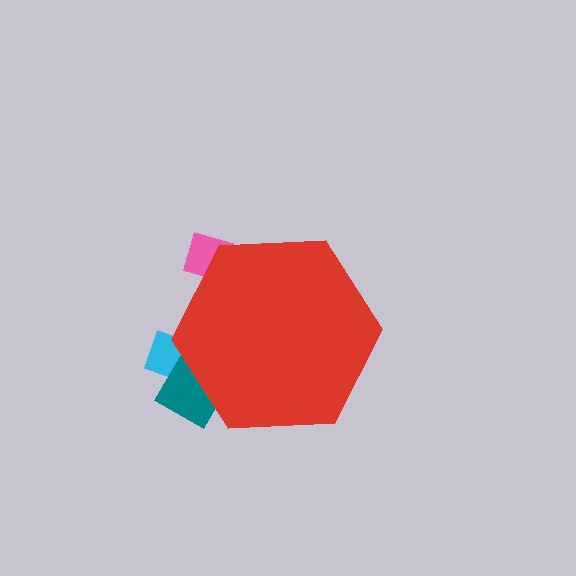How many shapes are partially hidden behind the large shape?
3 shapes are partially hidden.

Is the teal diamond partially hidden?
Yes, the teal diamond is partially hidden behind the red hexagon.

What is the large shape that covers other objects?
A red hexagon.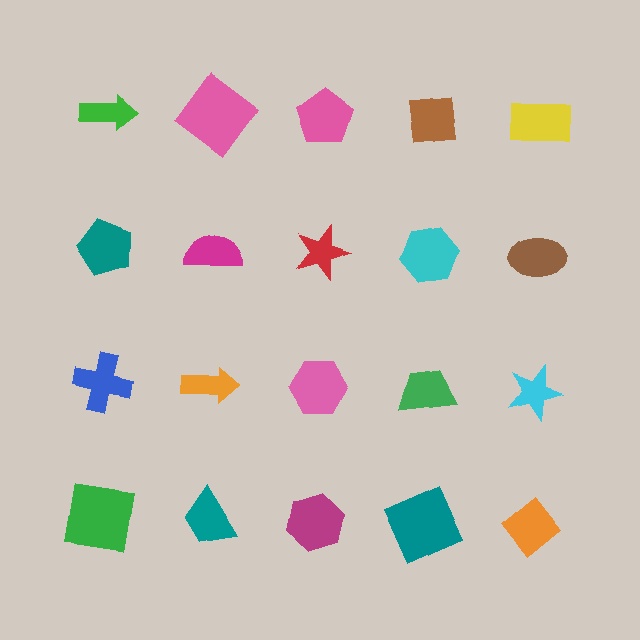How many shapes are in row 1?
5 shapes.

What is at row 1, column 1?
A green arrow.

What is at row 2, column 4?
A cyan hexagon.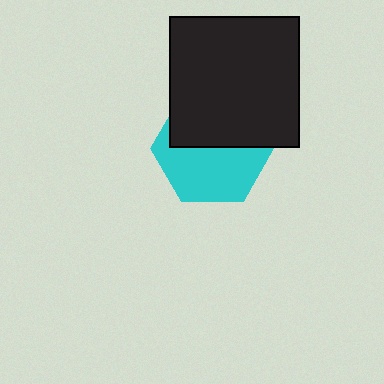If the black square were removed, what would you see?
You would see the complete cyan hexagon.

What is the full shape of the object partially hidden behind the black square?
The partially hidden object is a cyan hexagon.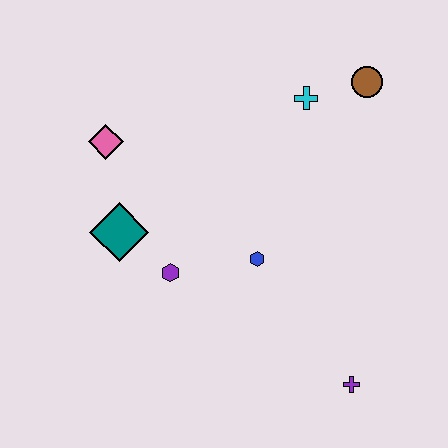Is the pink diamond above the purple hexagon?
Yes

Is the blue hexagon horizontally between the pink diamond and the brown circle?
Yes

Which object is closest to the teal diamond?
The purple hexagon is closest to the teal diamond.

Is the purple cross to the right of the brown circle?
No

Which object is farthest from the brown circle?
The purple cross is farthest from the brown circle.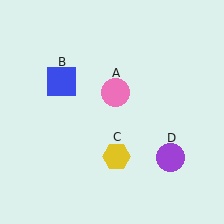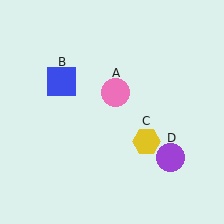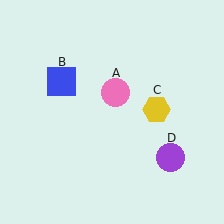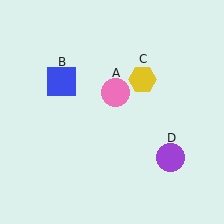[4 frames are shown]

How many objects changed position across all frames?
1 object changed position: yellow hexagon (object C).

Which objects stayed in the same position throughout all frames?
Pink circle (object A) and blue square (object B) and purple circle (object D) remained stationary.